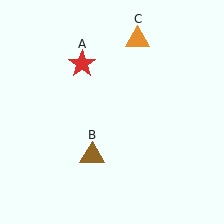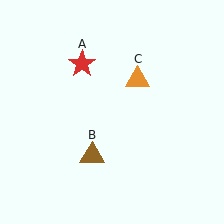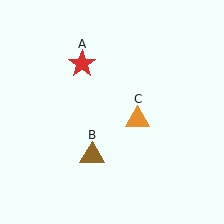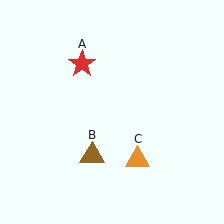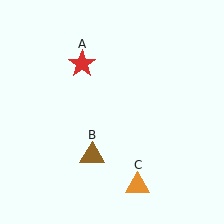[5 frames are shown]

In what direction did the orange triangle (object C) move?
The orange triangle (object C) moved down.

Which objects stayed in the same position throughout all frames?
Red star (object A) and brown triangle (object B) remained stationary.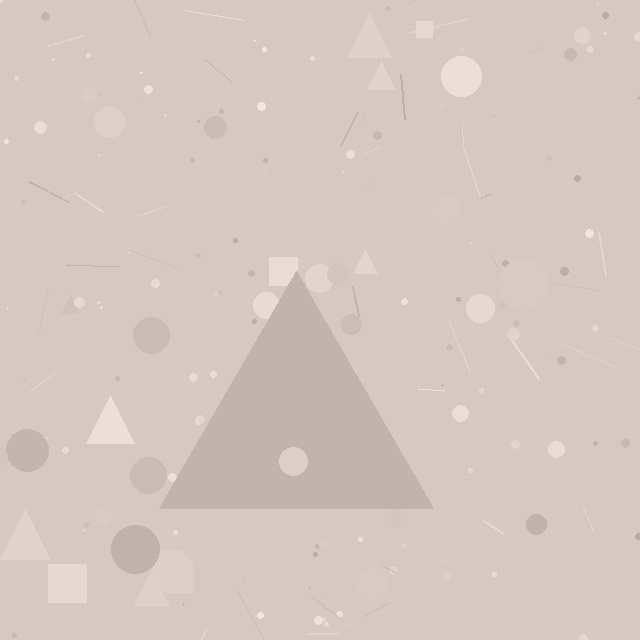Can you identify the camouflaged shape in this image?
The camouflaged shape is a triangle.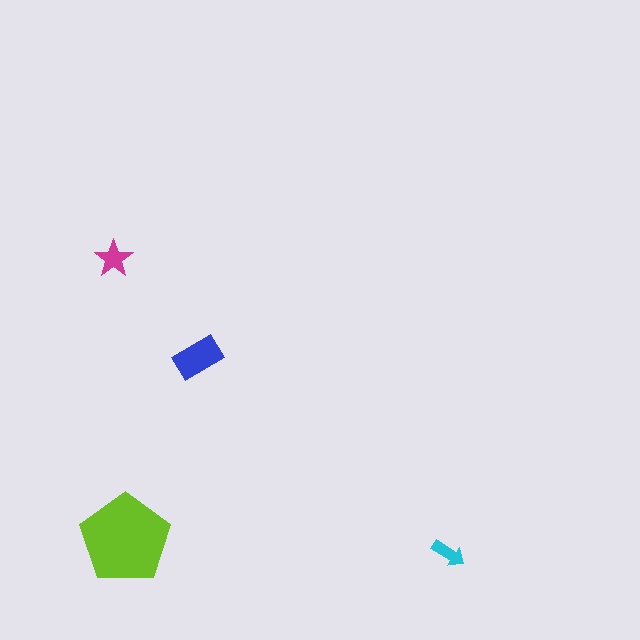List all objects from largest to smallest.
The lime pentagon, the blue rectangle, the magenta star, the cyan arrow.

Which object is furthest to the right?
The cyan arrow is rightmost.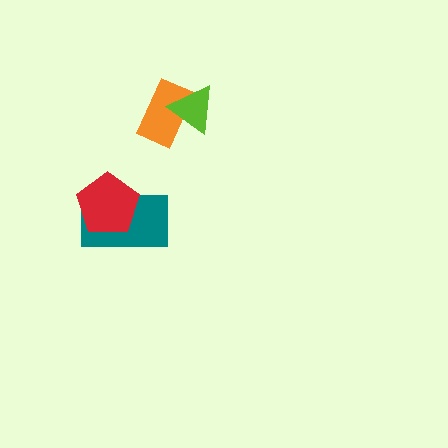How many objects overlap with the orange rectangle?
1 object overlaps with the orange rectangle.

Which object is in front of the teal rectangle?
The red pentagon is in front of the teal rectangle.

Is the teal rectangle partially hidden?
Yes, it is partially covered by another shape.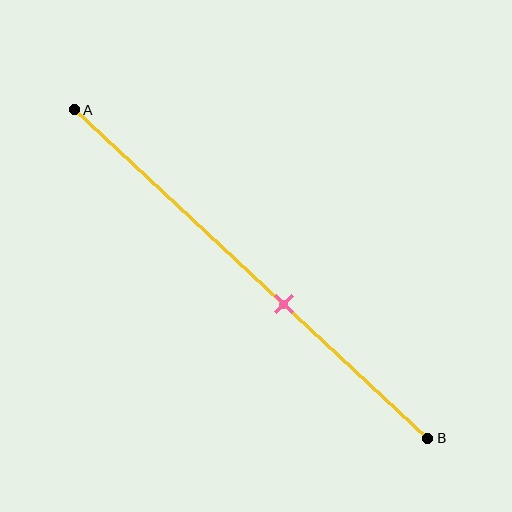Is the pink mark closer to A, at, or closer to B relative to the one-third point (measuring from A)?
The pink mark is closer to point B than the one-third point of segment AB.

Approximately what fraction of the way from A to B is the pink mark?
The pink mark is approximately 60% of the way from A to B.